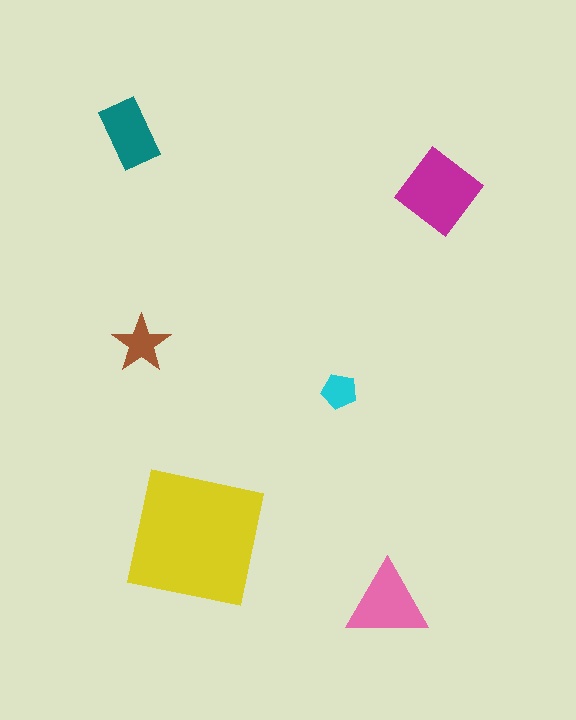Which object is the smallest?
The cyan pentagon.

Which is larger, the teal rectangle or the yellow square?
The yellow square.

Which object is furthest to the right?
The magenta diamond is rightmost.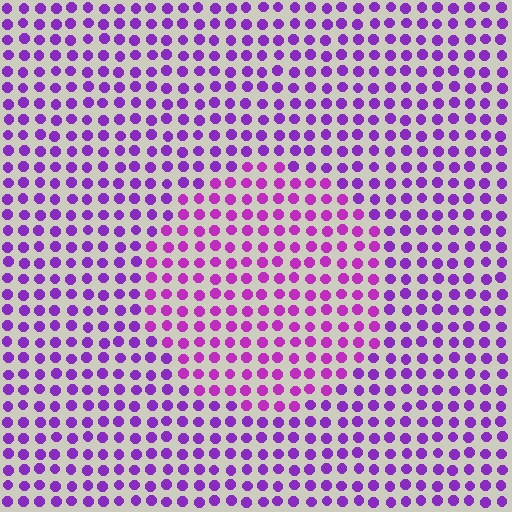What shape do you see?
I see a circle.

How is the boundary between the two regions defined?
The boundary is defined purely by a slight shift in hue (about 22 degrees). Spacing, size, and orientation are identical on both sides.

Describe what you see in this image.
The image is filled with small purple elements in a uniform arrangement. A circle-shaped region is visible where the elements are tinted to a slightly different hue, forming a subtle color boundary.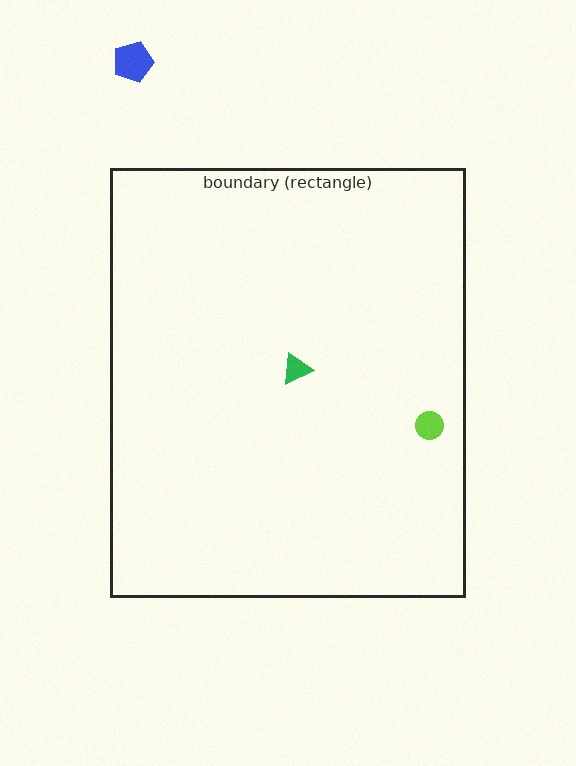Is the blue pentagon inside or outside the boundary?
Outside.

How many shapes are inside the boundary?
2 inside, 1 outside.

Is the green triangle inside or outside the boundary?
Inside.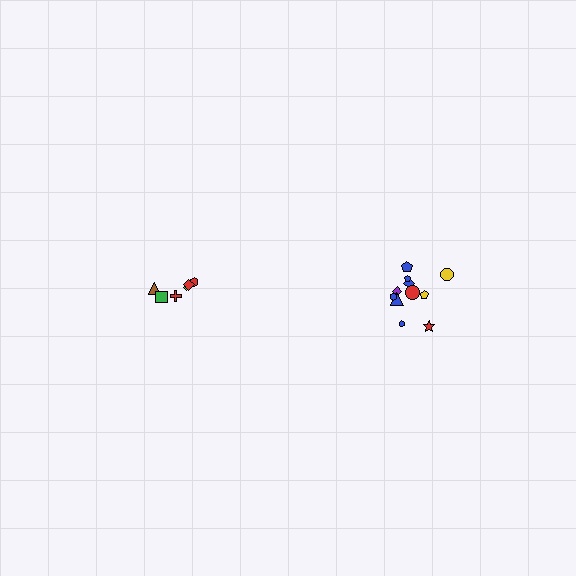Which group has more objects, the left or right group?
The right group.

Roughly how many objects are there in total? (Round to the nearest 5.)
Roughly 20 objects in total.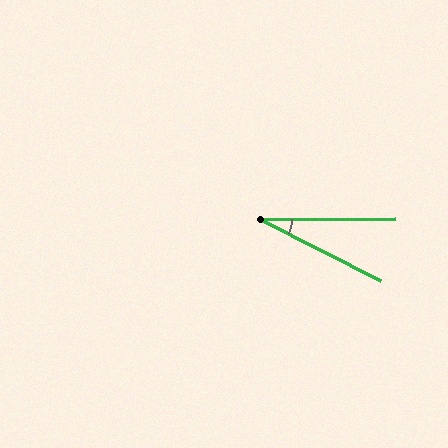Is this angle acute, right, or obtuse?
It is acute.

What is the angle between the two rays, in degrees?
Approximately 27 degrees.